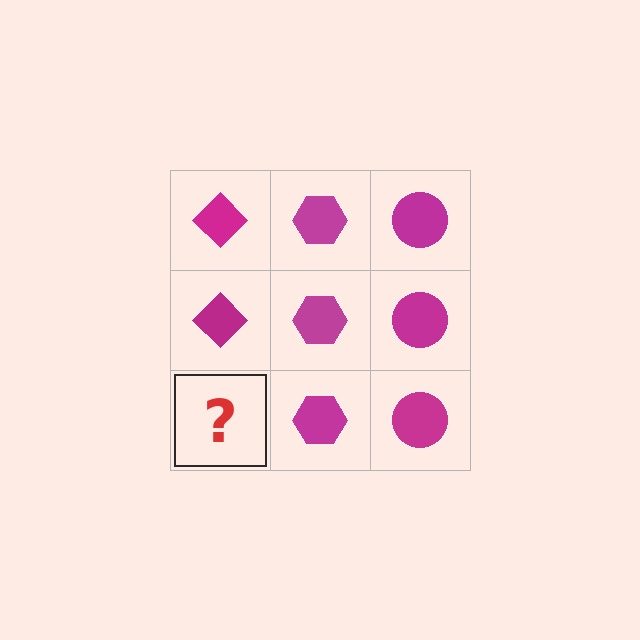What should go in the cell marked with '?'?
The missing cell should contain a magenta diamond.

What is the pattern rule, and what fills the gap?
The rule is that each column has a consistent shape. The gap should be filled with a magenta diamond.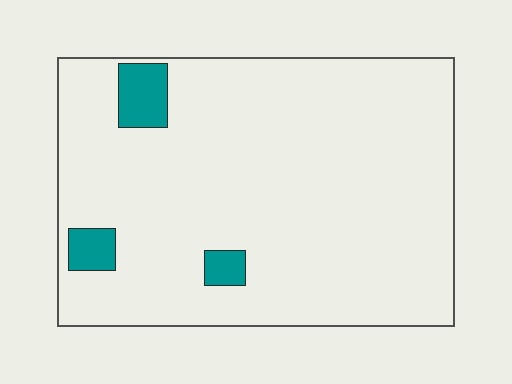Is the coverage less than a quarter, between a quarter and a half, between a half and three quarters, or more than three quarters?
Less than a quarter.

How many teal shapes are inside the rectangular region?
3.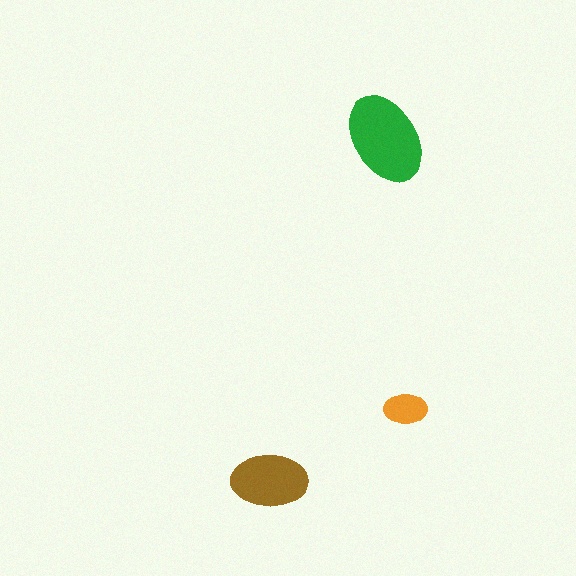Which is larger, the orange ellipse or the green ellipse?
The green one.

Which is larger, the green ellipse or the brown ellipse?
The green one.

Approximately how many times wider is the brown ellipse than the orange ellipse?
About 2 times wider.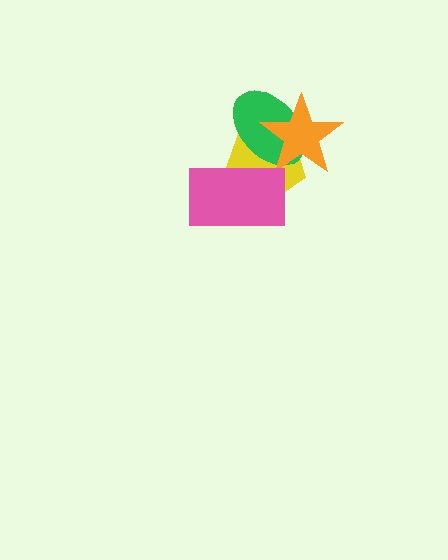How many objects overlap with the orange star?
2 objects overlap with the orange star.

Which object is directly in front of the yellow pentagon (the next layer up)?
The green ellipse is directly in front of the yellow pentagon.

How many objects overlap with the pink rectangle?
2 objects overlap with the pink rectangle.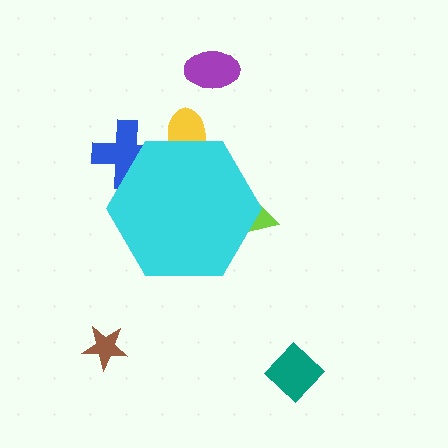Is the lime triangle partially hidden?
Yes, the lime triangle is partially hidden behind the cyan hexagon.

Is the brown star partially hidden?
No, the brown star is fully visible.